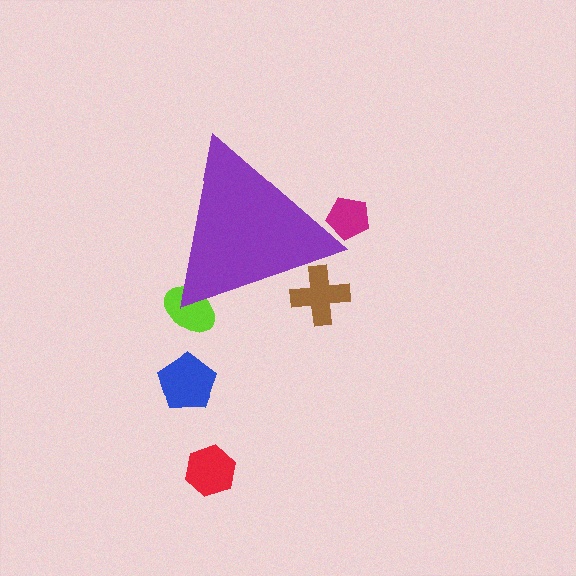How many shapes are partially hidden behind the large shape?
3 shapes are partially hidden.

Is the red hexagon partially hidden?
No, the red hexagon is fully visible.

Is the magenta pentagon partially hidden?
Yes, the magenta pentagon is partially hidden behind the purple triangle.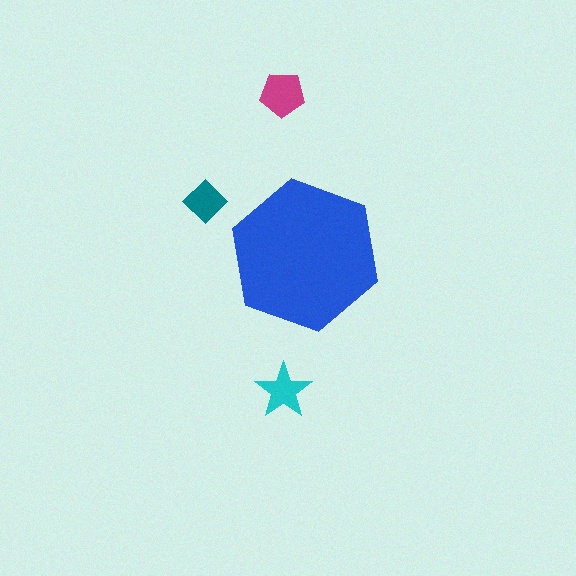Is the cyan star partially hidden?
No, the cyan star is fully visible.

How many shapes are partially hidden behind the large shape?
0 shapes are partially hidden.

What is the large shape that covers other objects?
A blue hexagon.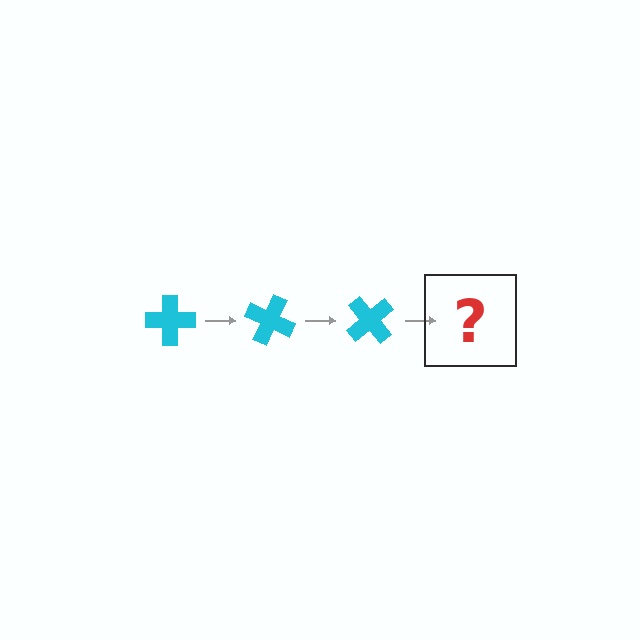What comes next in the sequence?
The next element should be a cyan cross rotated 75 degrees.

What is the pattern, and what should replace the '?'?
The pattern is that the cross rotates 25 degrees each step. The '?' should be a cyan cross rotated 75 degrees.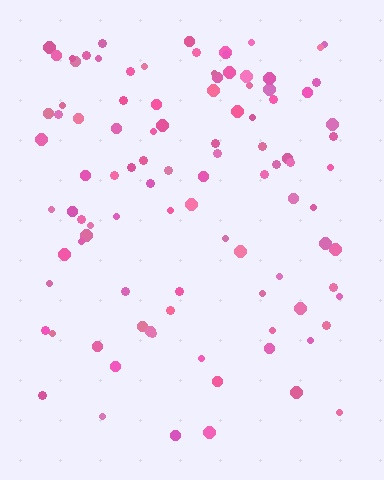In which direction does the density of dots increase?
From bottom to top, with the top side densest.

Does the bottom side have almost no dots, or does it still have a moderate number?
Still a moderate number, just noticeably fewer than the top.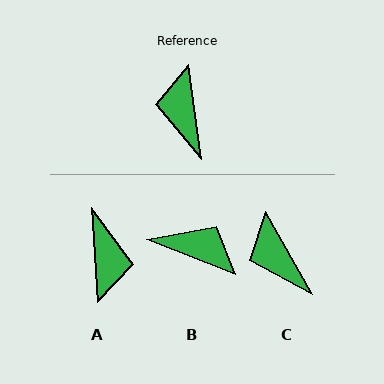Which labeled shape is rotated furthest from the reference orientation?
A, about 176 degrees away.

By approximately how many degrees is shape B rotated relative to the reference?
Approximately 119 degrees clockwise.